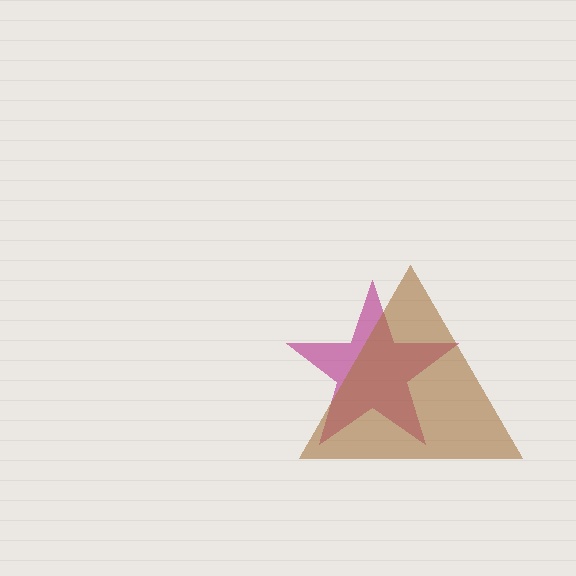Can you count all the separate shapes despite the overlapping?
Yes, there are 2 separate shapes.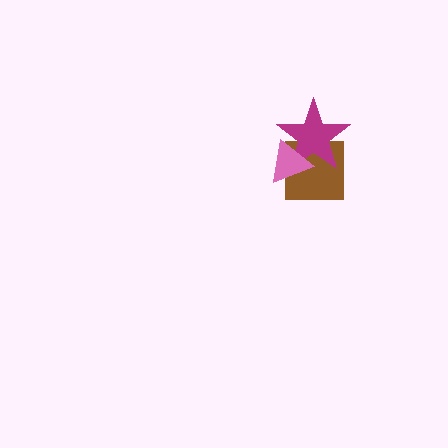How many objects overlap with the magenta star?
2 objects overlap with the magenta star.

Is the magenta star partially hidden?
Yes, it is partially covered by another shape.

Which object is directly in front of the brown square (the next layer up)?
The magenta star is directly in front of the brown square.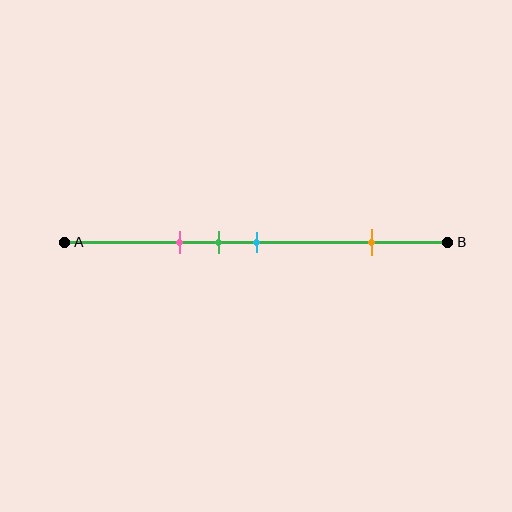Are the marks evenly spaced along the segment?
No, the marks are not evenly spaced.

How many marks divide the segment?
There are 4 marks dividing the segment.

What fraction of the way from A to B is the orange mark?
The orange mark is approximately 80% (0.8) of the way from A to B.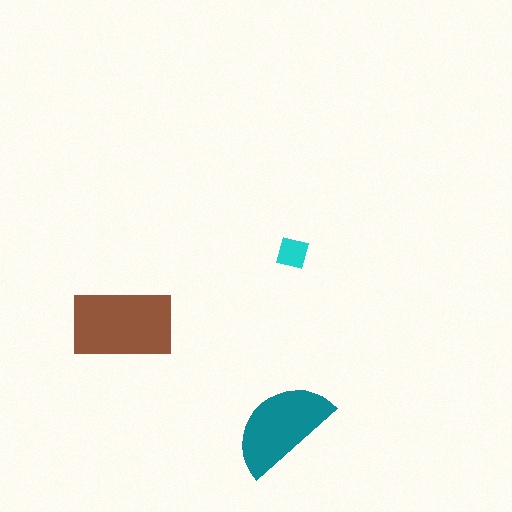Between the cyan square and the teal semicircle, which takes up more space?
The teal semicircle.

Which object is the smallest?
The cyan square.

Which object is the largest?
The brown rectangle.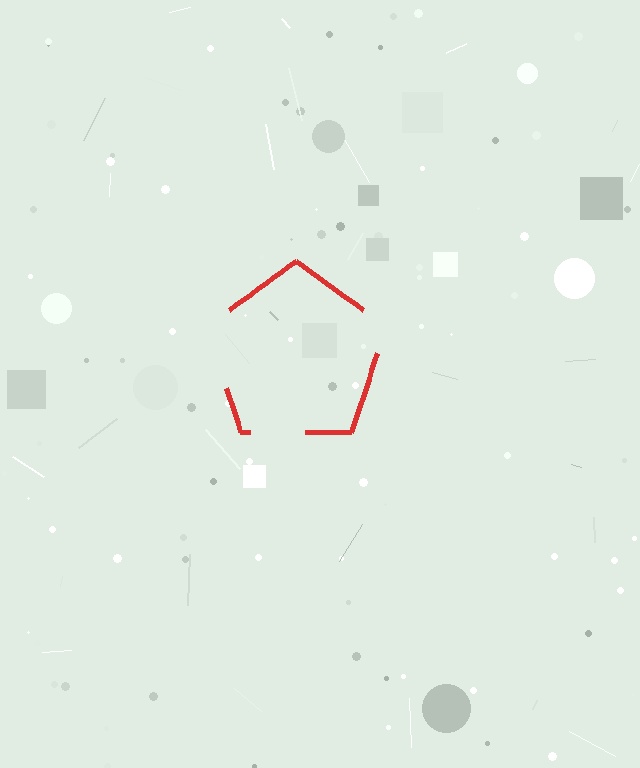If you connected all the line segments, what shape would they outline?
They would outline a pentagon.